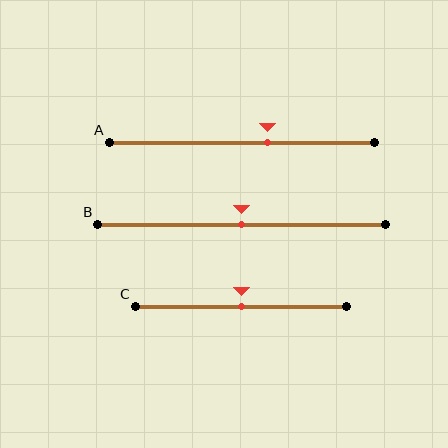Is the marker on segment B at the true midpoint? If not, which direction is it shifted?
Yes, the marker on segment B is at the true midpoint.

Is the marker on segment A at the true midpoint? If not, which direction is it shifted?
No, the marker on segment A is shifted to the right by about 10% of the segment length.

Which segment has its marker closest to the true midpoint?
Segment B has its marker closest to the true midpoint.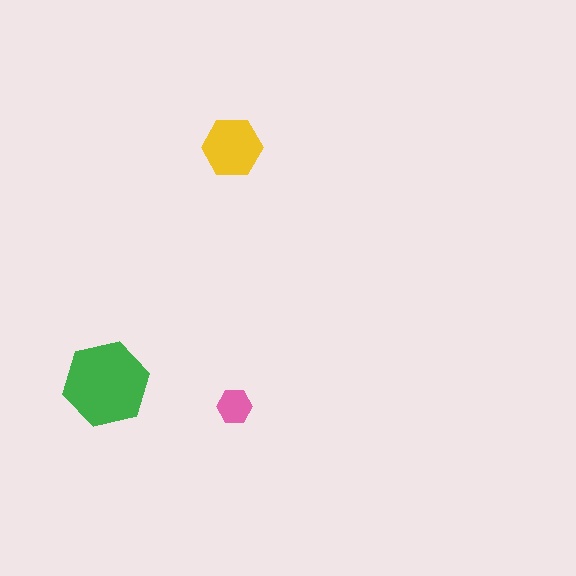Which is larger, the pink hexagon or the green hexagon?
The green one.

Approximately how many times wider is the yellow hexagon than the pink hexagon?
About 1.5 times wider.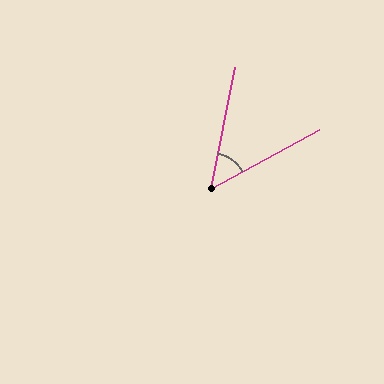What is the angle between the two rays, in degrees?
Approximately 50 degrees.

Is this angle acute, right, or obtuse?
It is acute.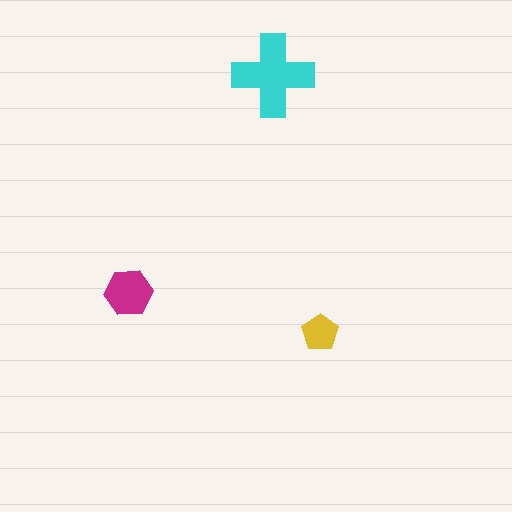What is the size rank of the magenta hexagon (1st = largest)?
2nd.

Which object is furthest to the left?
The magenta hexagon is leftmost.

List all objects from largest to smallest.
The cyan cross, the magenta hexagon, the yellow pentagon.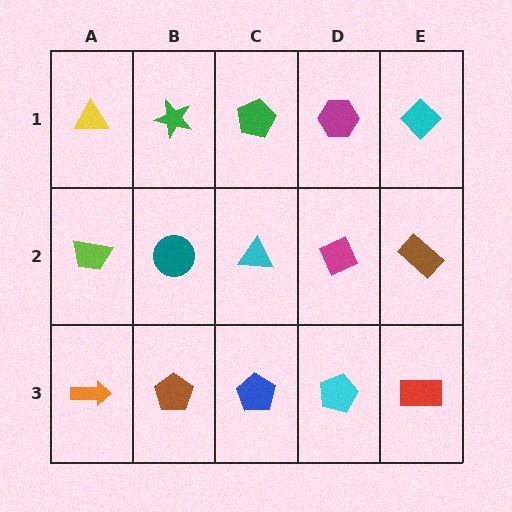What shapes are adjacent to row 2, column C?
A green pentagon (row 1, column C), a blue pentagon (row 3, column C), a teal circle (row 2, column B), a magenta diamond (row 2, column D).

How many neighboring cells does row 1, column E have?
2.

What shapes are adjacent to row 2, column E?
A cyan diamond (row 1, column E), a red rectangle (row 3, column E), a magenta diamond (row 2, column D).